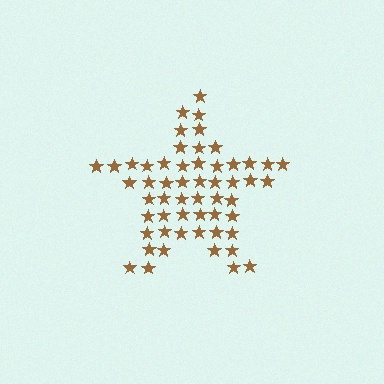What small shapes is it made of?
It is made of small stars.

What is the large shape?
The large shape is a star.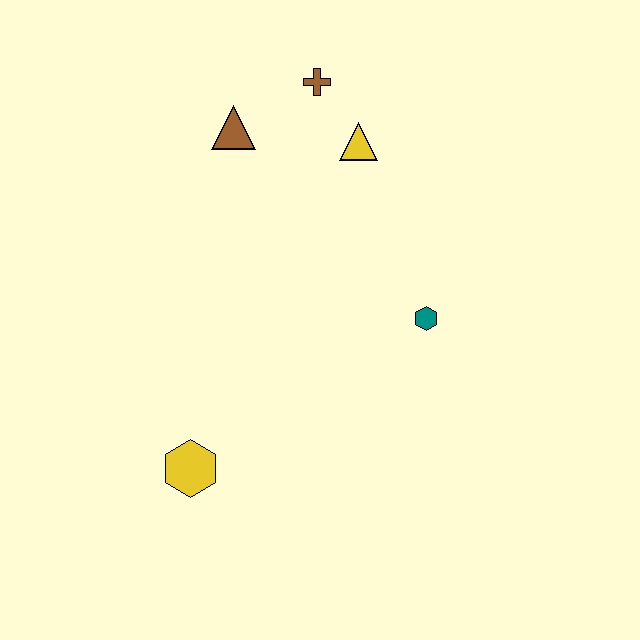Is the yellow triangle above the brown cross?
No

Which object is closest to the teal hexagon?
The yellow triangle is closest to the teal hexagon.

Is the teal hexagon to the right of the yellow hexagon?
Yes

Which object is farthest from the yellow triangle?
The yellow hexagon is farthest from the yellow triangle.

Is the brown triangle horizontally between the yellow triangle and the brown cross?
No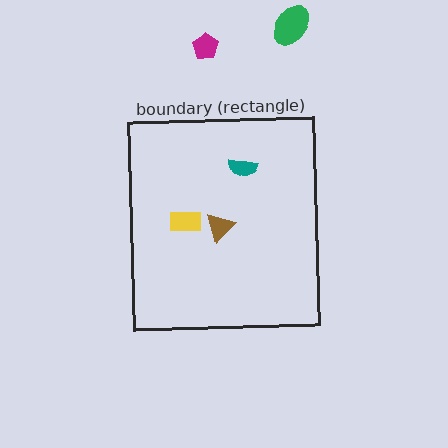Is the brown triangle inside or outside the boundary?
Inside.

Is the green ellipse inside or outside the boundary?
Outside.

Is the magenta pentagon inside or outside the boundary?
Outside.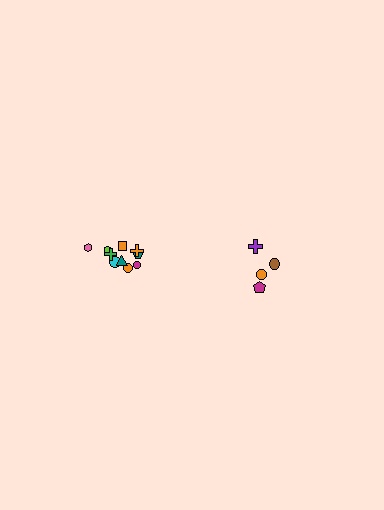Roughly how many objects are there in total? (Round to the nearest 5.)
Roughly 15 objects in total.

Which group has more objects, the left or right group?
The left group.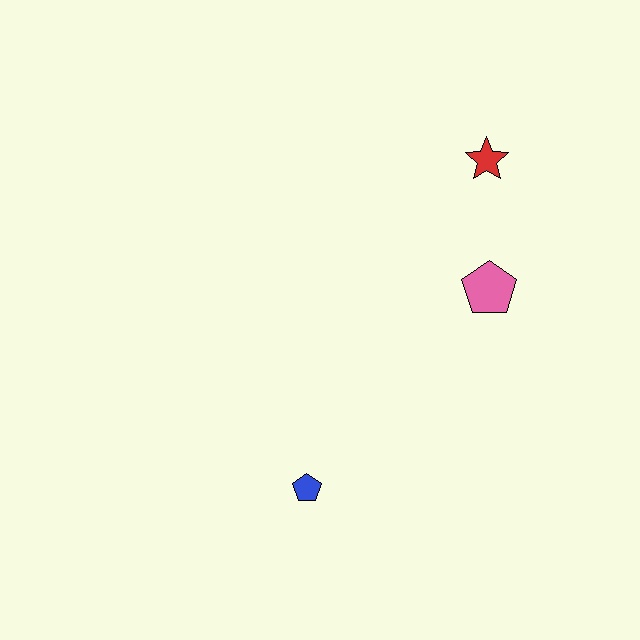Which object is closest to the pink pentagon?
The red star is closest to the pink pentagon.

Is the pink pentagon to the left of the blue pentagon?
No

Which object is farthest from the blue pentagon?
The red star is farthest from the blue pentagon.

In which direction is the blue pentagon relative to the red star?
The blue pentagon is below the red star.